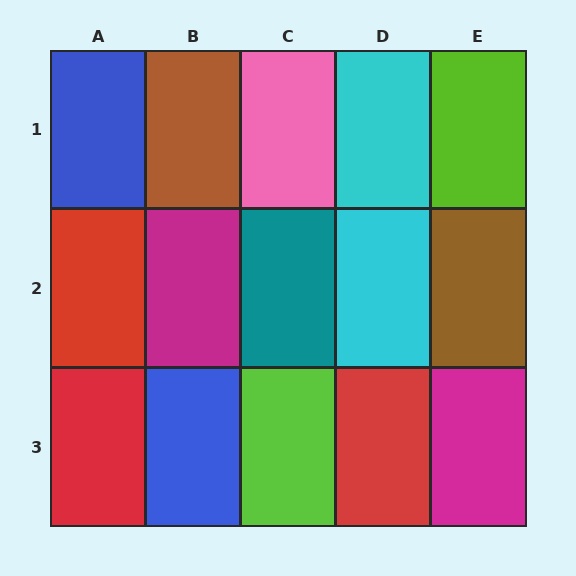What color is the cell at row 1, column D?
Cyan.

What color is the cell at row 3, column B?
Blue.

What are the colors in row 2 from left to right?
Red, magenta, teal, cyan, brown.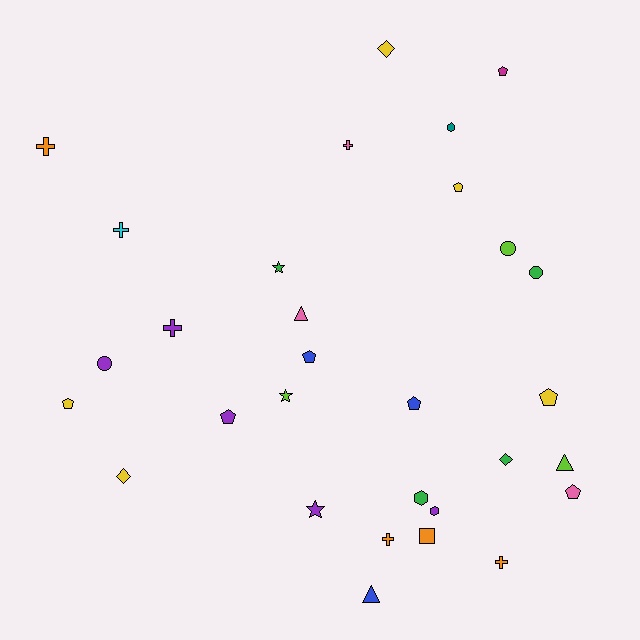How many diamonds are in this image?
There are 3 diamonds.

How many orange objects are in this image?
There are 4 orange objects.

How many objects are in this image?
There are 30 objects.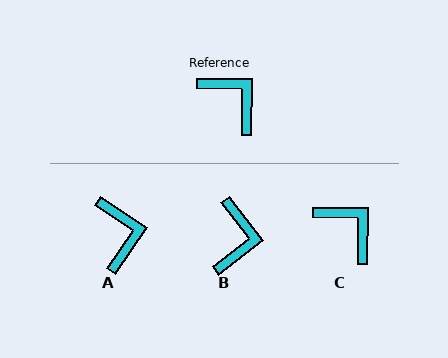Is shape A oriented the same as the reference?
No, it is off by about 33 degrees.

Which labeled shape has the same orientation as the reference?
C.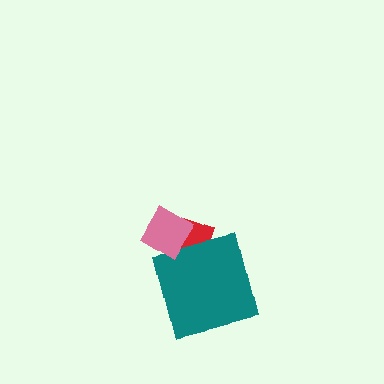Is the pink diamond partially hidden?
No, no other shape covers it.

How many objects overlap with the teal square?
1 object overlaps with the teal square.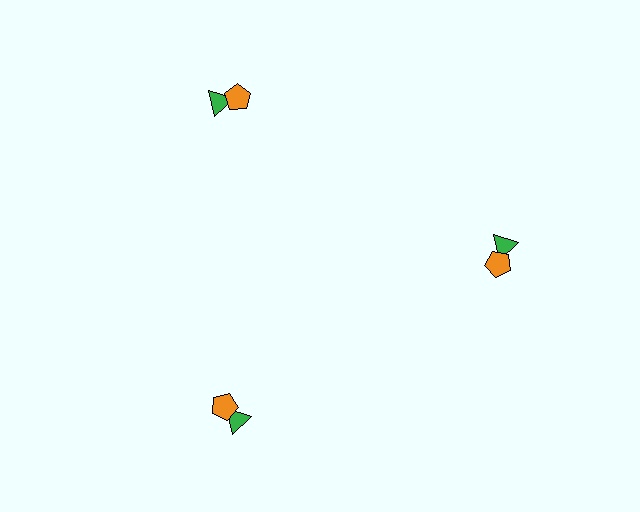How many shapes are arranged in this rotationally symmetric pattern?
There are 6 shapes, arranged in 3 groups of 2.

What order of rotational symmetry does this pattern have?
This pattern has 3-fold rotational symmetry.